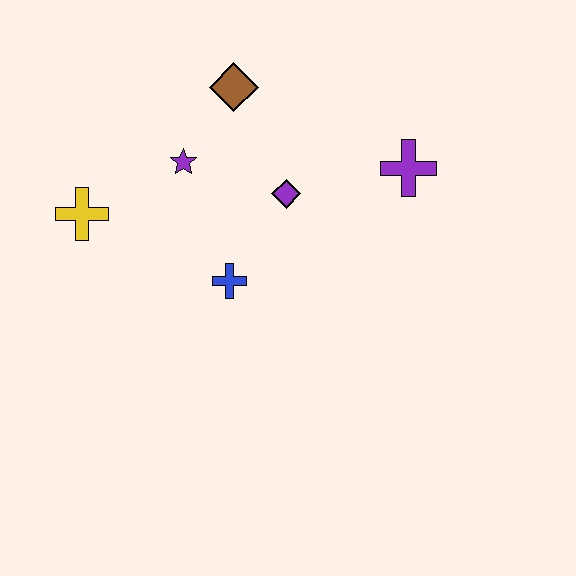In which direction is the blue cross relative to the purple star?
The blue cross is below the purple star.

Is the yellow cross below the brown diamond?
Yes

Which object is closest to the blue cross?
The purple diamond is closest to the blue cross.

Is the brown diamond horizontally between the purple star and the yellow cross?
No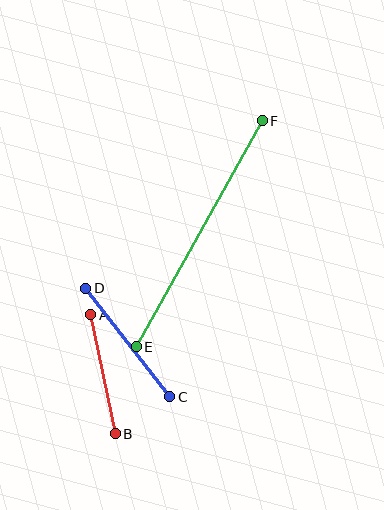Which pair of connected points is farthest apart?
Points E and F are farthest apart.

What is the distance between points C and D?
The distance is approximately 137 pixels.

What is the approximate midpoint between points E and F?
The midpoint is at approximately (199, 234) pixels.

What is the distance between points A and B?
The distance is approximately 122 pixels.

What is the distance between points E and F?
The distance is approximately 259 pixels.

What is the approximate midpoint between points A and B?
The midpoint is at approximately (103, 374) pixels.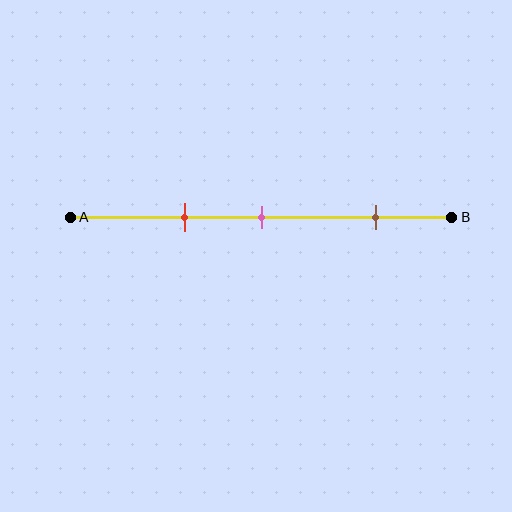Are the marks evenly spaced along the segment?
No, the marks are not evenly spaced.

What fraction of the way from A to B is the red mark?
The red mark is approximately 30% (0.3) of the way from A to B.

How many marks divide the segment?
There are 3 marks dividing the segment.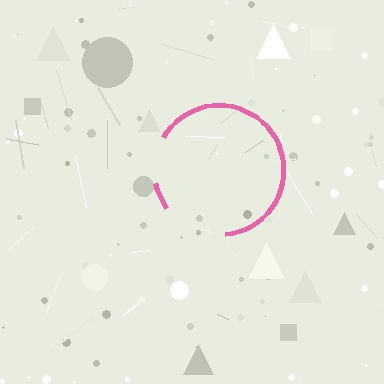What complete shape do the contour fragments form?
The contour fragments form a circle.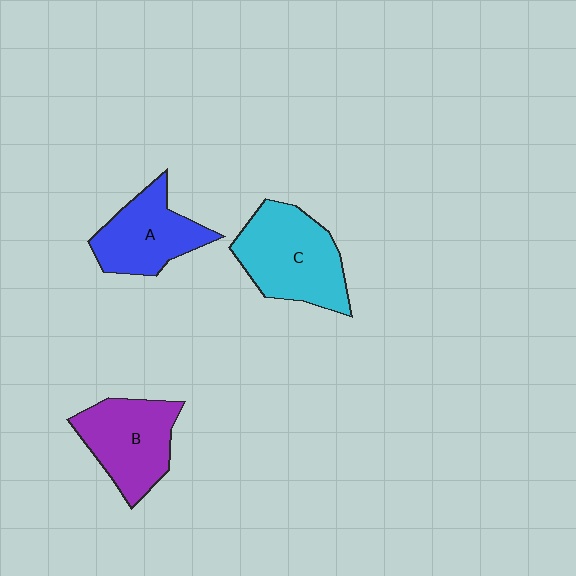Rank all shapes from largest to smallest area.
From largest to smallest: C (cyan), B (purple), A (blue).